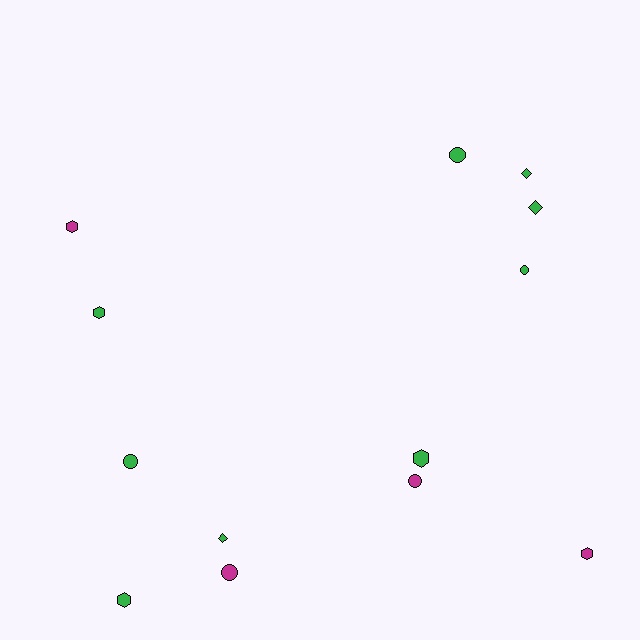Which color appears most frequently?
Green, with 9 objects.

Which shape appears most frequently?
Circle, with 5 objects.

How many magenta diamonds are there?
There are no magenta diamonds.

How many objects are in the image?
There are 13 objects.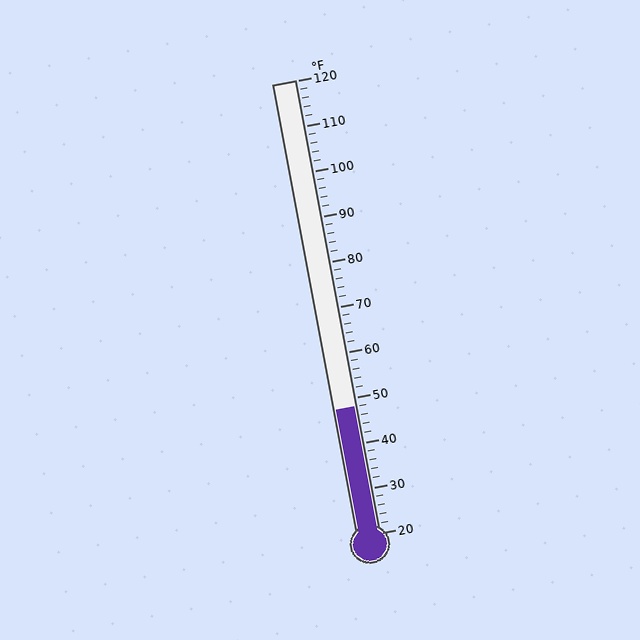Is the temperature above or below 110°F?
The temperature is below 110°F.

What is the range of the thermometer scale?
The thermometer scale ranges from 20°F to 120°F.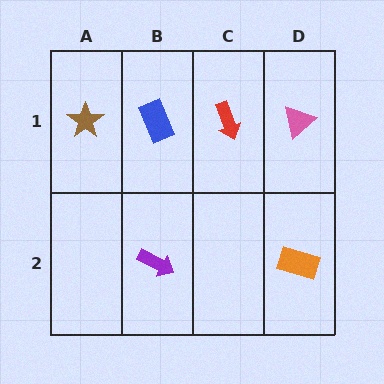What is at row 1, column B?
A blue rectangle.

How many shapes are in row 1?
4 shapes.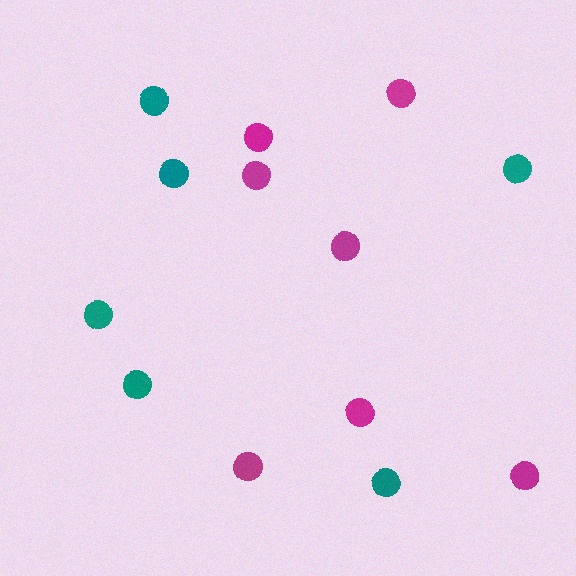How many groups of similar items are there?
There are 2 groups: one group of teal circles (6) and one group of magenta circles (7).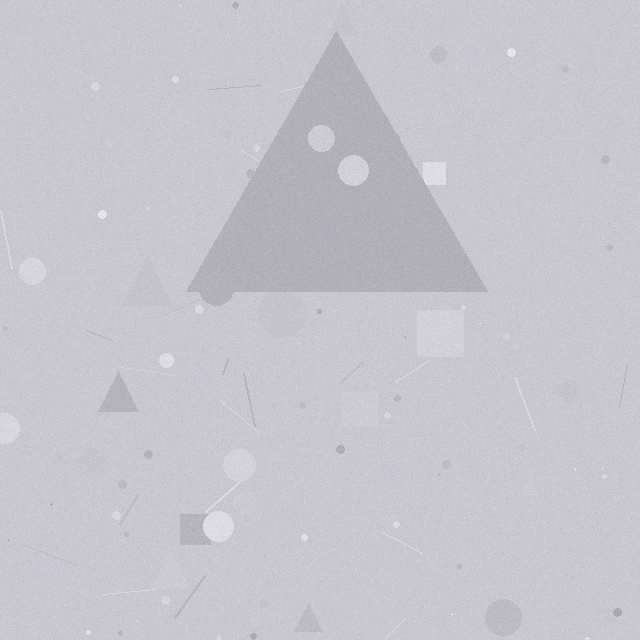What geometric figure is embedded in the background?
A triangle is embedded in the background.